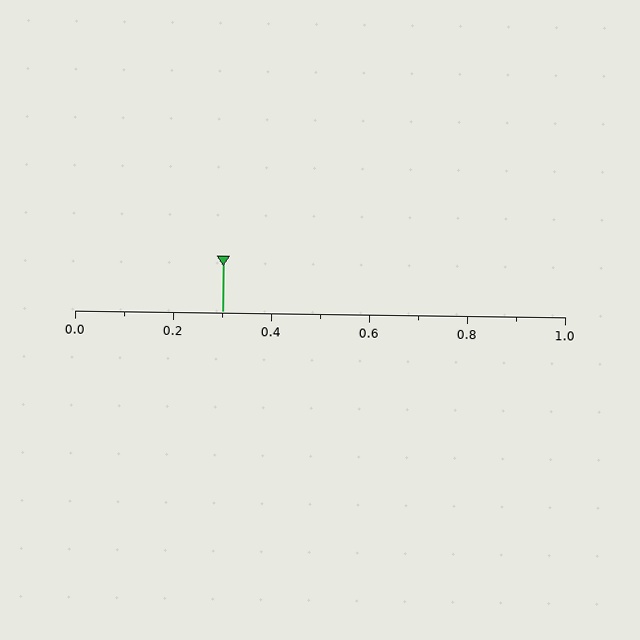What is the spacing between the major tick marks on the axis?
The major ticks are spaced 0.2 apart.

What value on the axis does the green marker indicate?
The marker indicates approximately 0.3.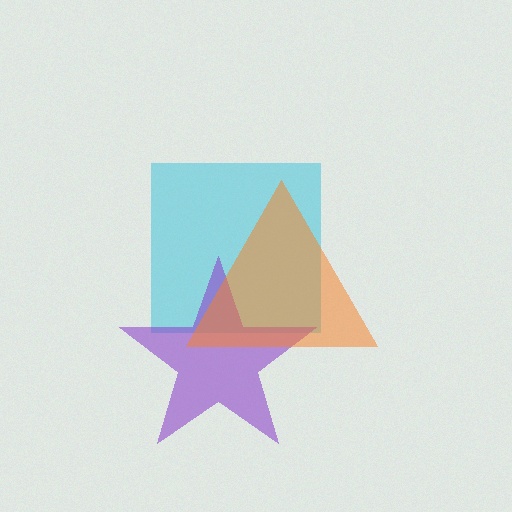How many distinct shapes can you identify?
There are 3 distinct shapes: a cyan square, a purple star, an orange triangle.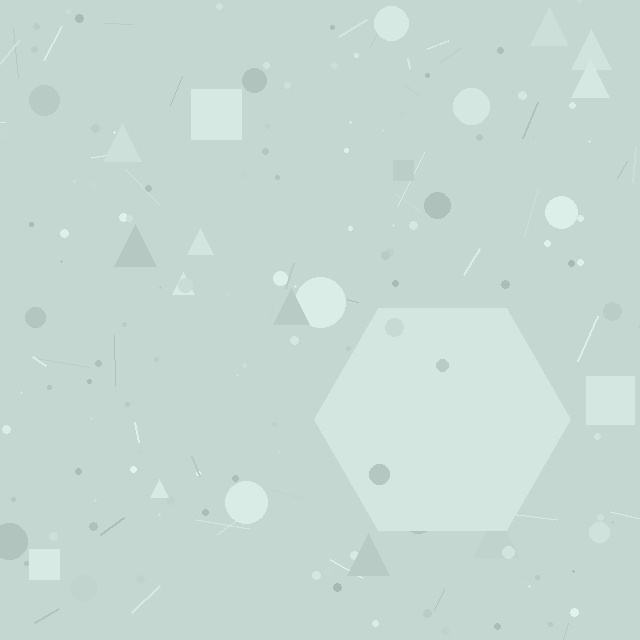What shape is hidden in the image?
A hexagon is hidden in the image.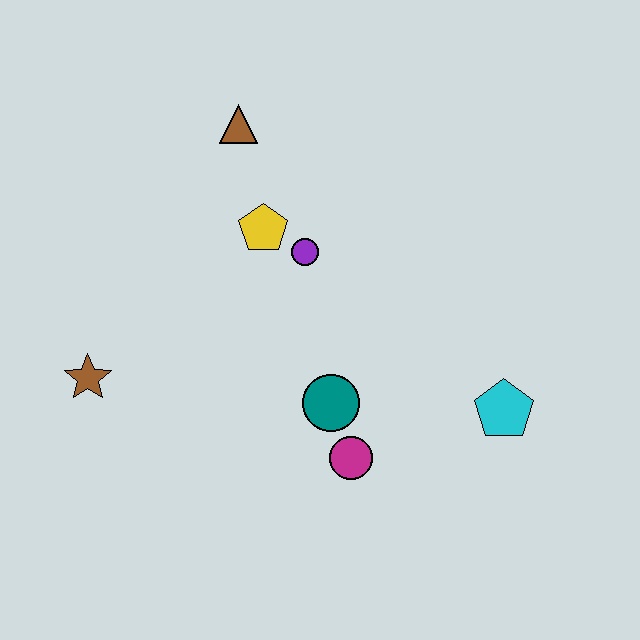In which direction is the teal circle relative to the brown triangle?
The teal circle is below the brown triangle.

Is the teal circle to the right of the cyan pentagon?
No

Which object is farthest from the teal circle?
The brown triangle is farthest from the teal circle.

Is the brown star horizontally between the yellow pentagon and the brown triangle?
No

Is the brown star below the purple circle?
Yes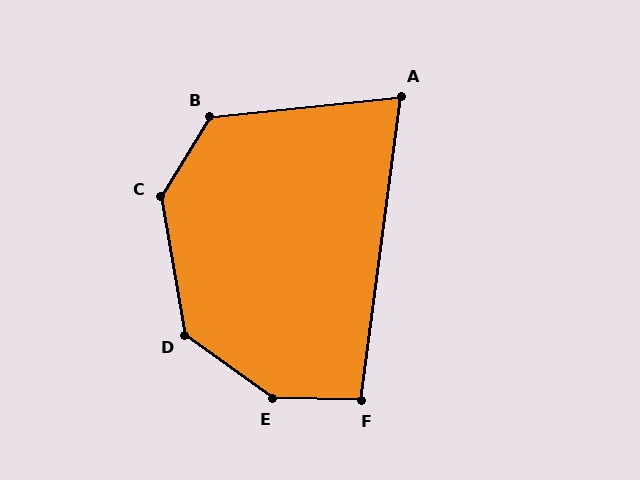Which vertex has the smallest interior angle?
A, at approximately 76 degrees.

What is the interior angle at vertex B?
Approximately 128 degrees (obtuse).